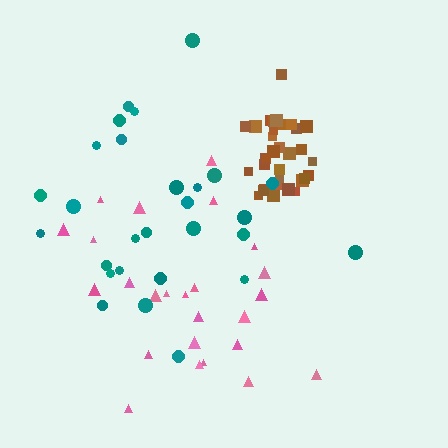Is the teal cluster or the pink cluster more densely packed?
Pink.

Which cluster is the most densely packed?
Brown.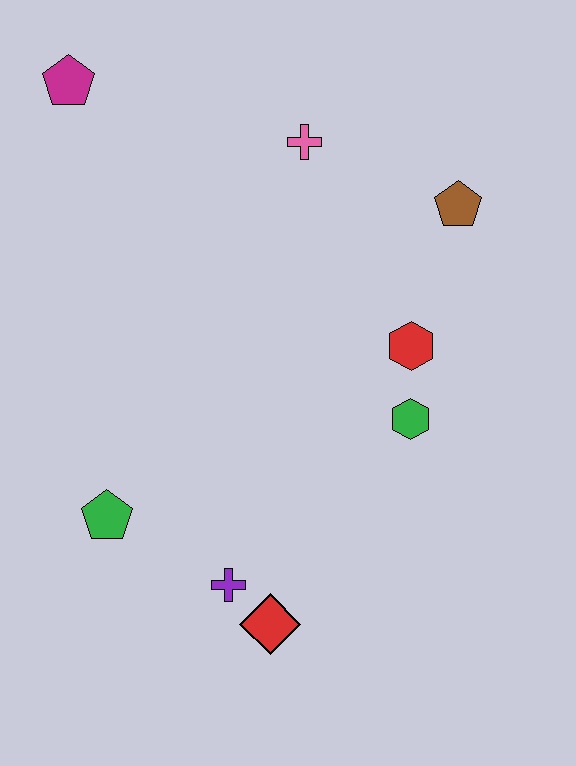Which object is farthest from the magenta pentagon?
The red diamond is farthest from the magenta pentagon.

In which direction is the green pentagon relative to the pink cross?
The green pentagon is below the pink cross.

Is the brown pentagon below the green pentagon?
No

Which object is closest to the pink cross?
The brown pentagon is closest to the pink cross.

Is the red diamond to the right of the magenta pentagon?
Yes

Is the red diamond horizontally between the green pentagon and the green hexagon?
Yes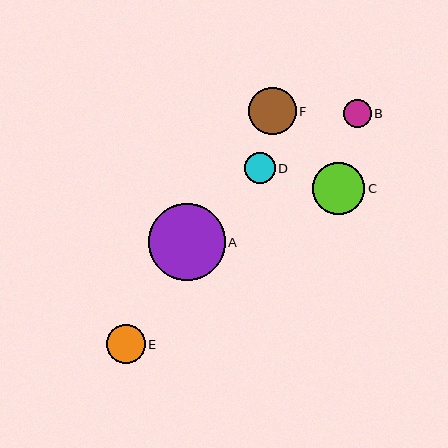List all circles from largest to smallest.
From largest to smallest: A, C, F, E, D, B.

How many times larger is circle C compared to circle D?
Circle C is approximately 1.7 times the size of circle D.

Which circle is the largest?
Circle A is the largest with a size of approximately 77 pixels.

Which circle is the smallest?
Circle B is the smallest with a size of approximately 27 pixels.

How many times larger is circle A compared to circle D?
Circle A is approximately 2.5 times the size of circle D.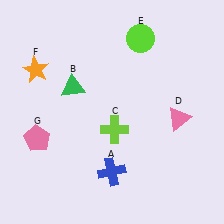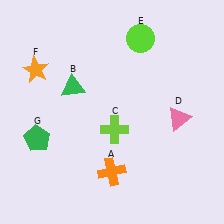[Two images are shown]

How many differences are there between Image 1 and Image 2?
There are 2 differences between the two images.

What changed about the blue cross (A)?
In Image 1, A is blue. In Image 2, it changed to orange.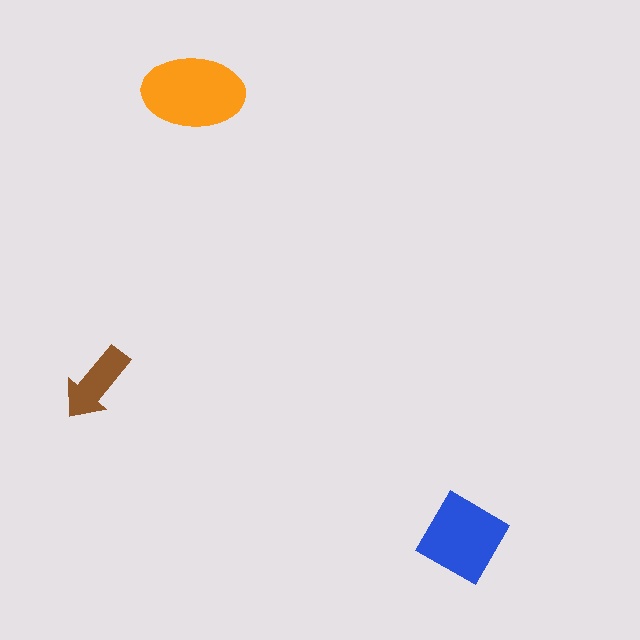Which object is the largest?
The orange ellipse.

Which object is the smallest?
The brown arrow.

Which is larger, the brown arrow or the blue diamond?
The blue diamond.